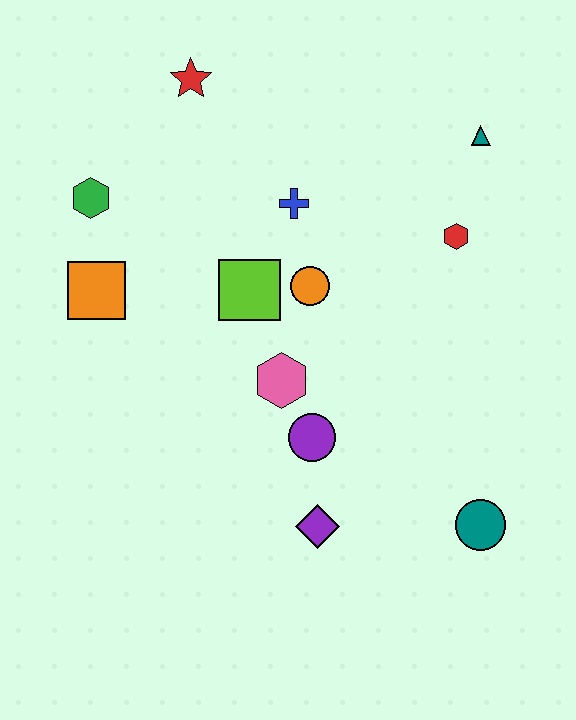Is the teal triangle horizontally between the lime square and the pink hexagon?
No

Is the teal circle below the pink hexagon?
Yes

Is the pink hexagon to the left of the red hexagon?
Yes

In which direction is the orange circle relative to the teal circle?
The orange circle is above the teal circle.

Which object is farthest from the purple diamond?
The red star is farthest from the purple diamond.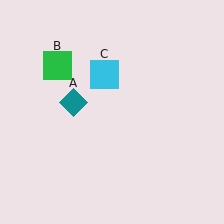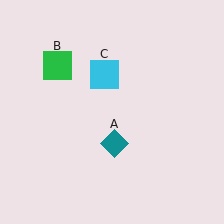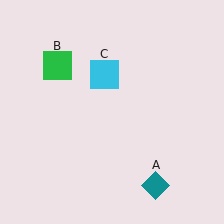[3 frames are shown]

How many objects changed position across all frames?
1 object changed position: teal diamond (object A).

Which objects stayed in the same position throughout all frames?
Green square (object B) and cyan square (object C) remained stationary.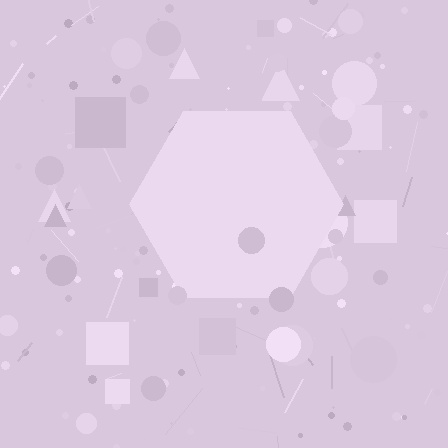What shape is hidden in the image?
A hexagon is hidden in the image.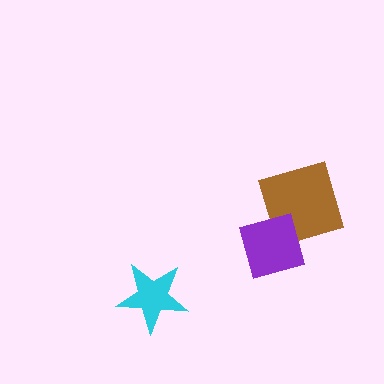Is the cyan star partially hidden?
No, no other shape covers it.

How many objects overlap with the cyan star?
0 objects overlap with the cyan star.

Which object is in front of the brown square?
The purple diamond is in front of the brown square.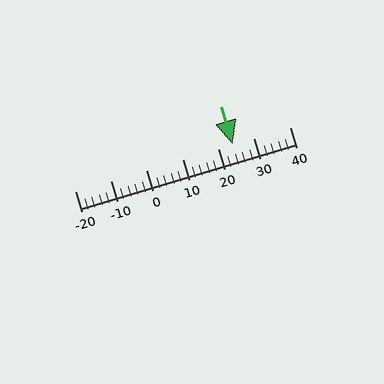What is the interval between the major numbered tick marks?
The major tick marks are spaced 10 units apart.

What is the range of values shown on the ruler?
The ruler shows values from -20 to 40.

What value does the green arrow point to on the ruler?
The green arrow points to approximately 24.